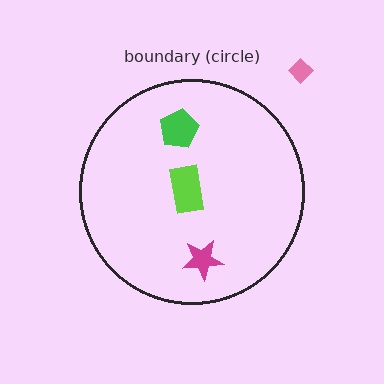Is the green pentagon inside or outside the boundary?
Inside.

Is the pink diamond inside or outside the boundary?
Outside.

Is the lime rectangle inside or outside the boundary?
Inside.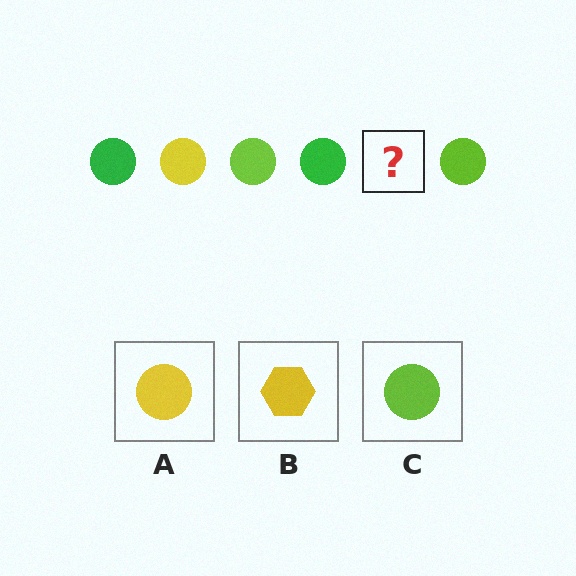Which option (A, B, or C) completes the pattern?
A.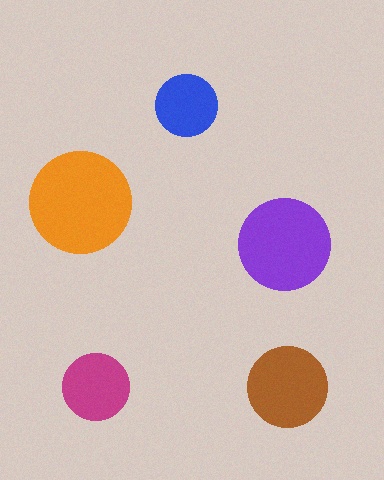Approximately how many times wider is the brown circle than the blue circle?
About 1.5 times wider.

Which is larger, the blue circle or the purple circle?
The purple one.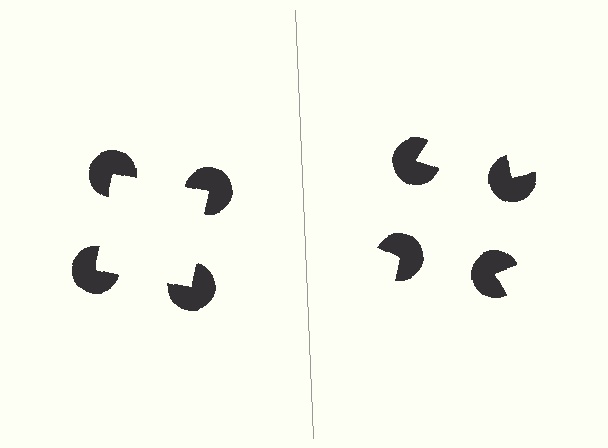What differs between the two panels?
The pac-man discs are positioned identically on both sides; only the wedge orientations differ. On the left they align to a square; on the right they are misaligned.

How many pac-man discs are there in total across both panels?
8 — 4 on each side.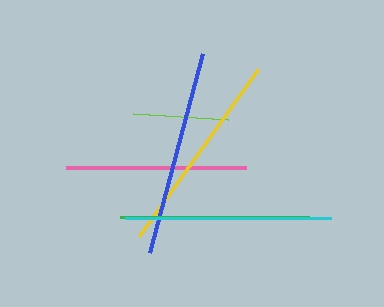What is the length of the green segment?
The green segment is approximately 189 pixels long.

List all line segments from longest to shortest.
From longest to shortest: blue, cyan, yellow, green, pink, lime.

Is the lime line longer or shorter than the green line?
The green line is longer than the lime line.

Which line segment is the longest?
The blue line is the longest at approximately 206 pixels.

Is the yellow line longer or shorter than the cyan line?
The cyan line is longer than the yellow line.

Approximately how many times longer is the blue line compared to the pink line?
The blue line is approximately 1.1 times the length of the pink line.